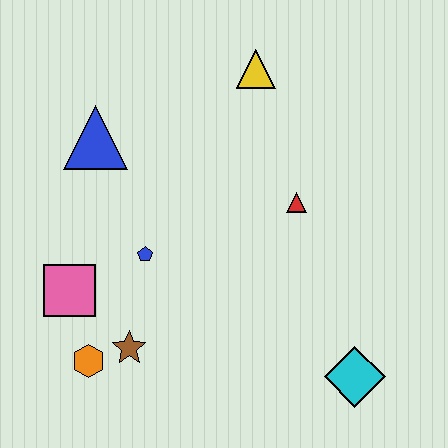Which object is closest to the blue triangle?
The blue pentagon is closest to the blue triangle.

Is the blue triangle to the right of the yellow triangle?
No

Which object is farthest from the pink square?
The cyan diamond is farthest from the pink square.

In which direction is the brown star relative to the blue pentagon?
The brown star is below the blue pentagon.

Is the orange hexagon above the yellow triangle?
No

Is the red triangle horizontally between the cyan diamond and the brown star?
Yes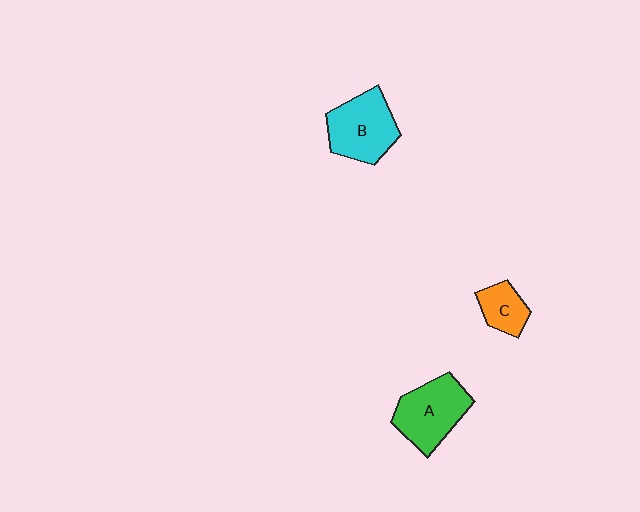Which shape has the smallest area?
Shape C (orange).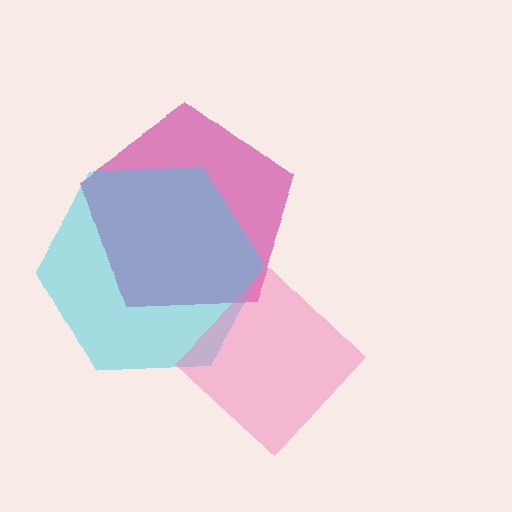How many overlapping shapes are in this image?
There are 3 overlapping shapes in the image.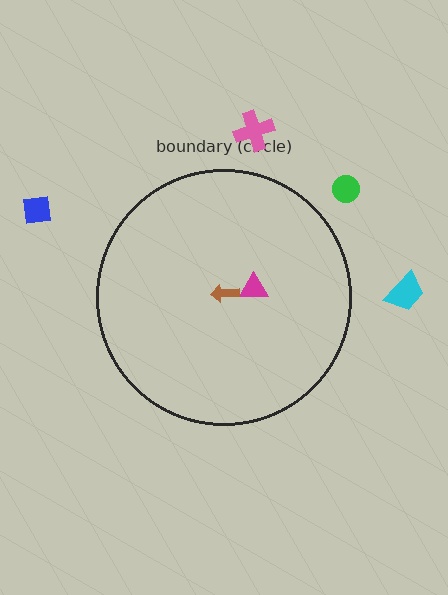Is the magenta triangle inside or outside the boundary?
Inside.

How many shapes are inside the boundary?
2 inside, 4 outside.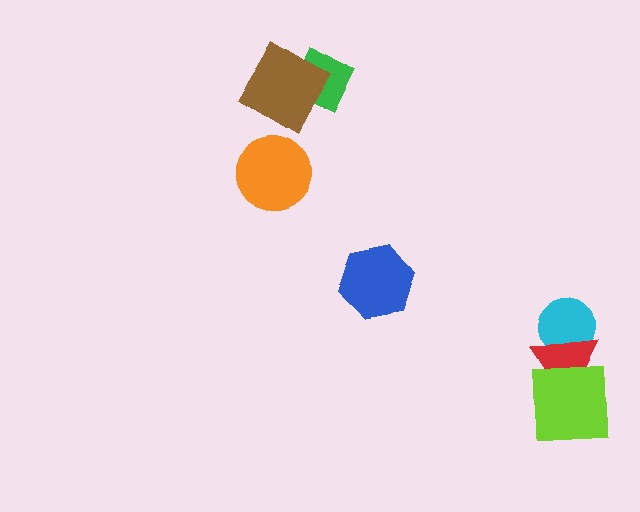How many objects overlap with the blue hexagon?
0 objects overlap with the blue hexagon.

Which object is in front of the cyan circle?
The red triangle is in front of the cyan circle.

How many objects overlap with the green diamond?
1 object overlaps with the green diamond.